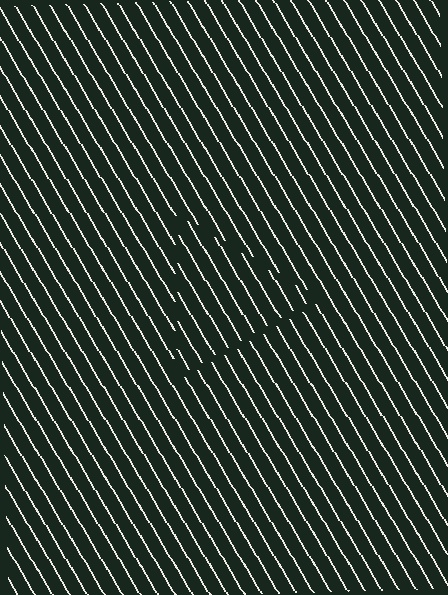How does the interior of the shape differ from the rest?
The interior of the shape contains the same grating, shifted by half a period — the contour is defined by the phase discontinuity where line-ends from the inner and outer gratings abut.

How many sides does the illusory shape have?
3 sides — the line-ends trace a triangle.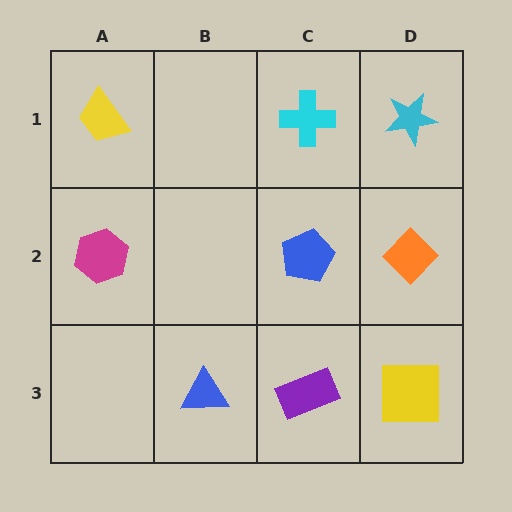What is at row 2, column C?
A blue pentagon.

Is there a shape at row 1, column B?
No, that cell is empty.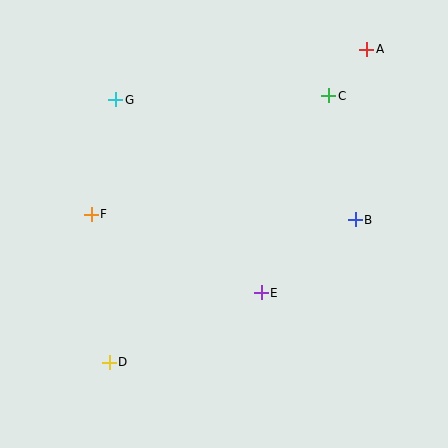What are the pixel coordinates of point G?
Point G is at (116, 100).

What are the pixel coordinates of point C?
Point C is at (329, 96).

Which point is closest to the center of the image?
Point E at (261, 293) is closest to the center.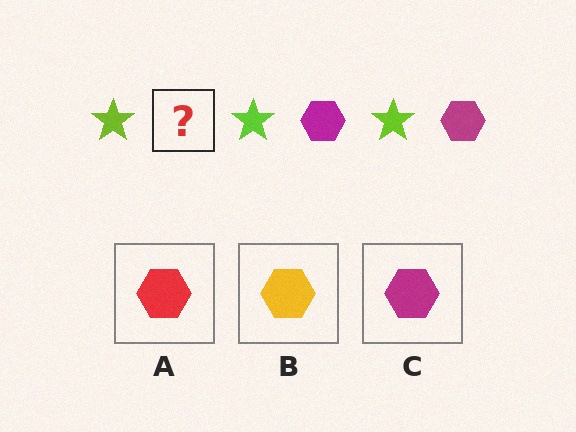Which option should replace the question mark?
Option C.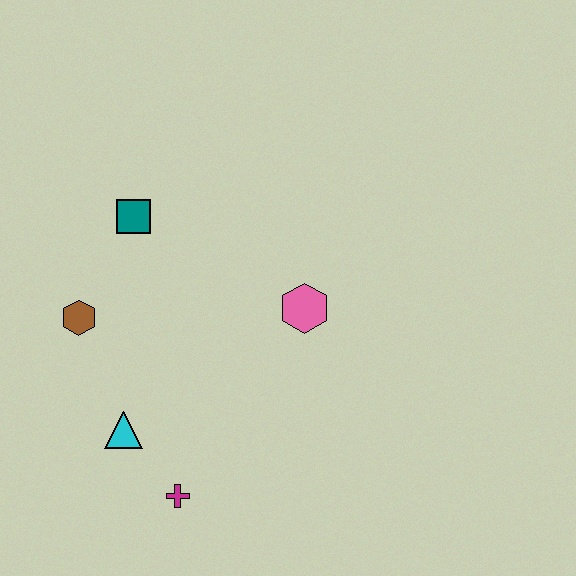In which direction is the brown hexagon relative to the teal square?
The brown hexagon is below the teal square.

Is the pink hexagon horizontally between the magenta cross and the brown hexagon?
No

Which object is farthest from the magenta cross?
The teal square is farthest from the magenta cross.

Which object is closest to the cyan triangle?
The magenta cross is closest to the cyan triangle.